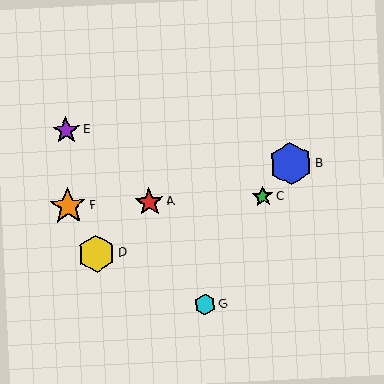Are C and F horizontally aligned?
Yes, both are at y≈197.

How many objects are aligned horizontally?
3 objects (A, C, F) are aligned horizontally.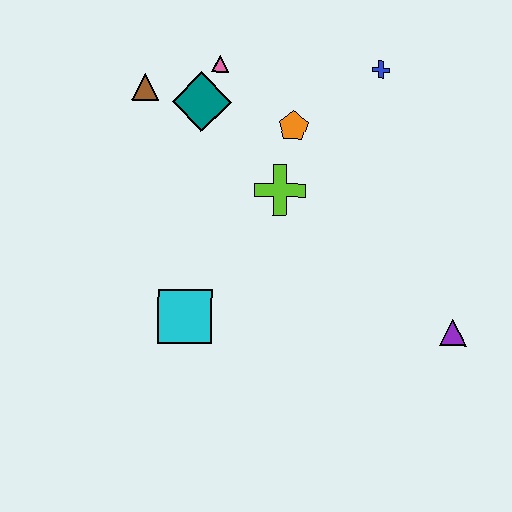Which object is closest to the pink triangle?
The teal diamond is closest to the pink triangle.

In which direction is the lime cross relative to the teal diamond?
The lime cross is below the teal diamond.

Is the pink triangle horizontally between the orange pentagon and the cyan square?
Yes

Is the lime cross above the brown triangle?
No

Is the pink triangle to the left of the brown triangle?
No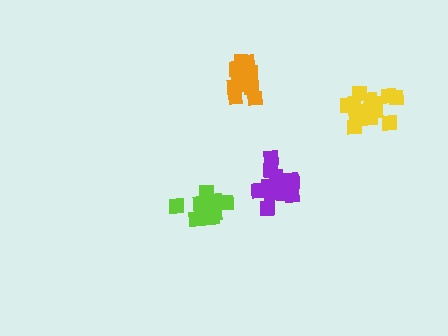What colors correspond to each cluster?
The clusters are colored: lime, purple, orange, yellow.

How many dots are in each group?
Group 1: 16 dots, Group 2: 14 dots, Group 3: 14 dots, Group 4: 17 dots (61 total).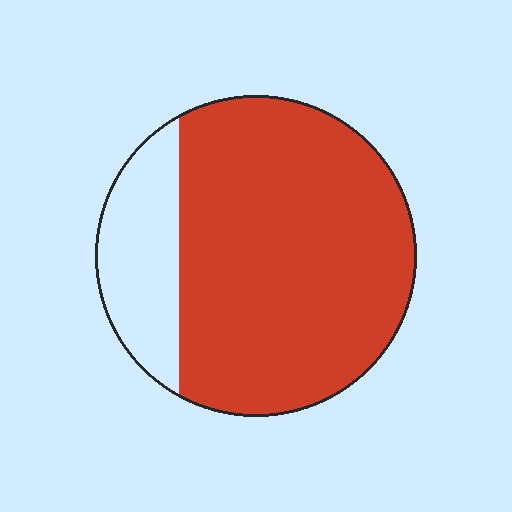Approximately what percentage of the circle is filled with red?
Approximately 80%.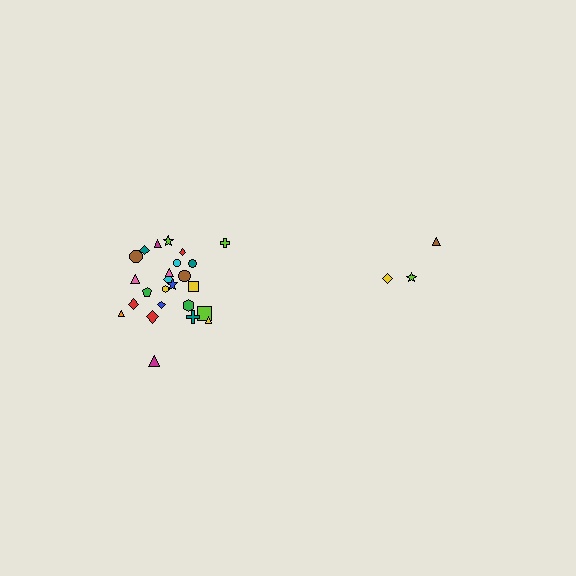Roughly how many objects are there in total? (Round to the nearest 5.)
Roughly 30 objects in total.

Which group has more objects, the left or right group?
The left group.